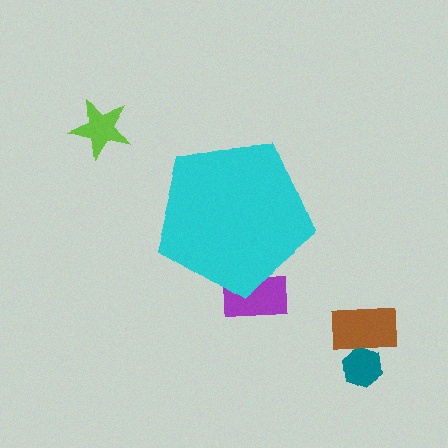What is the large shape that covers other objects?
A cyan pentagon.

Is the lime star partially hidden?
No, the lime star is fully visible.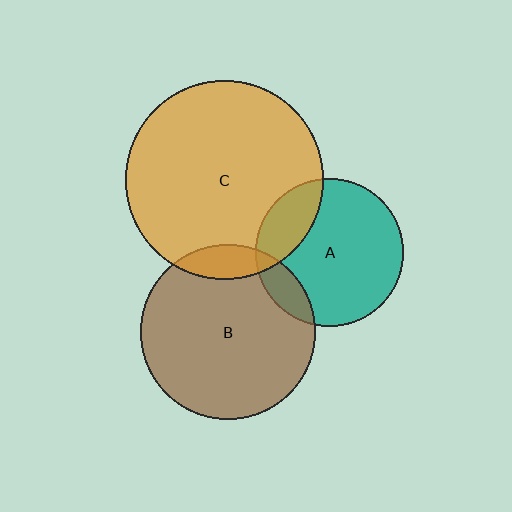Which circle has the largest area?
Circle C (orange).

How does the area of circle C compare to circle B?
Approximately 1.3 times.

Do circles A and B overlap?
Yes.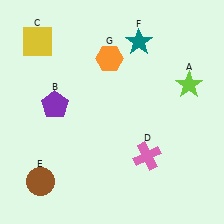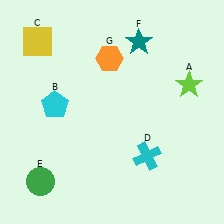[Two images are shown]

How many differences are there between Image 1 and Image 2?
There are 3 differences between the two images.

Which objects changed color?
B changed from purple to cyan. D changed from pink to cyan. E changed from brown to green.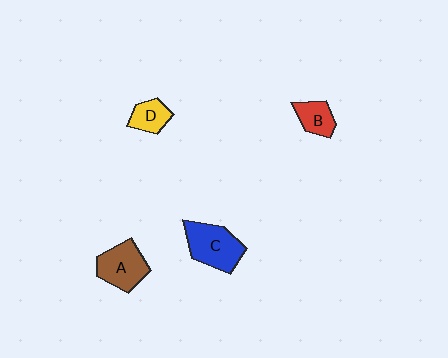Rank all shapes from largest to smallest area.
From largest to smallest: C (blue), A (brown), B (red), D (yellow).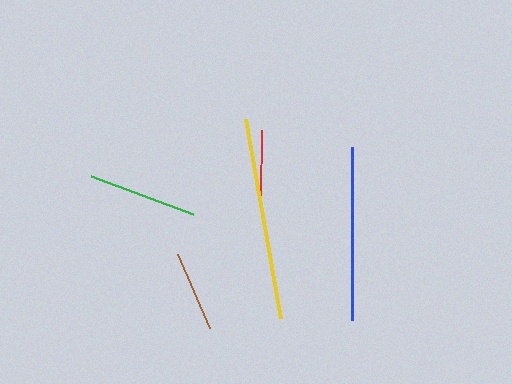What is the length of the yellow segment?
The yellow segment is approximately 202 pixels long.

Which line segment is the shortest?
The red line is the shortest at approximately 68 pixels.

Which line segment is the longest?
The yellow line is the longest at approximately 202 pixels.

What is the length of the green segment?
The green segment is approximately 109 pixels long.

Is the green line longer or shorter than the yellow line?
The yellow line is longer than the green line.